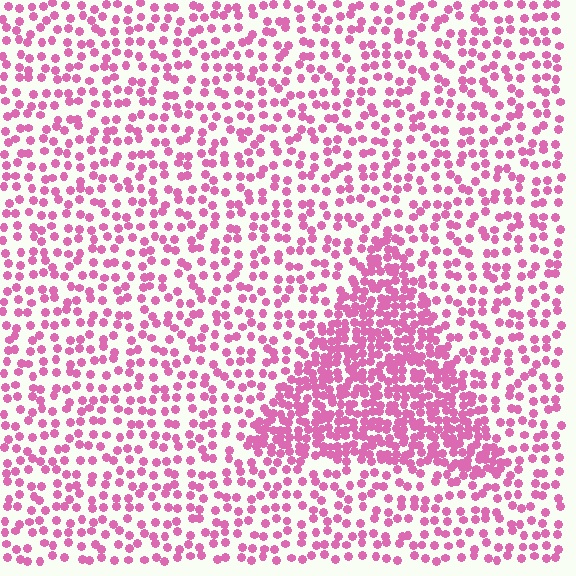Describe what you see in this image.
The image contains small pink elements arranged at two different densities. A triangle-shaped region is visible where the elements are more densely packed than the surrounding area.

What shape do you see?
I see a triangle.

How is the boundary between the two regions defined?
The boundary is defined by a change in element density (approximately 2.3x ratio). All elements are the same color, size, and shape.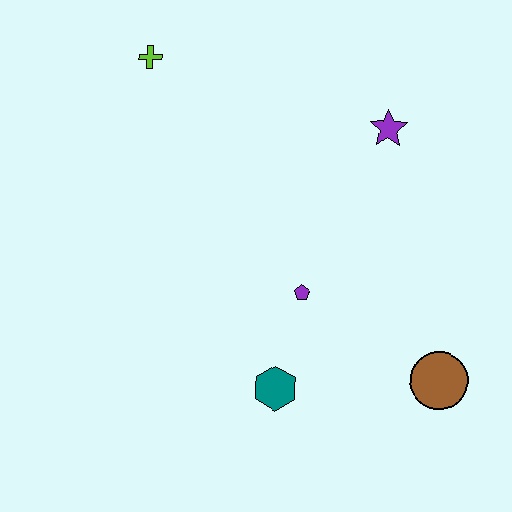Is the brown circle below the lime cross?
Yes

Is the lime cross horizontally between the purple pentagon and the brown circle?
No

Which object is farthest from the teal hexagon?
The lime cross is farthest from the teal hexagon.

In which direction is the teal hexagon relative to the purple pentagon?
The teal hexagon is below the purple pentagon.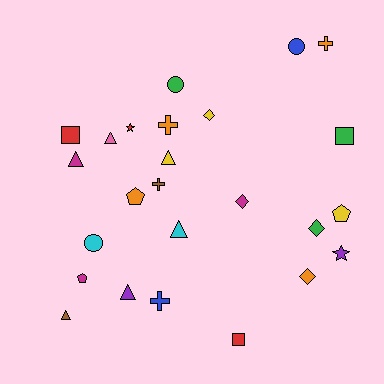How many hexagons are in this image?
There are no hexagons.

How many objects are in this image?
There are 25 objects.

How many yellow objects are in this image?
There are 3 yellow objects.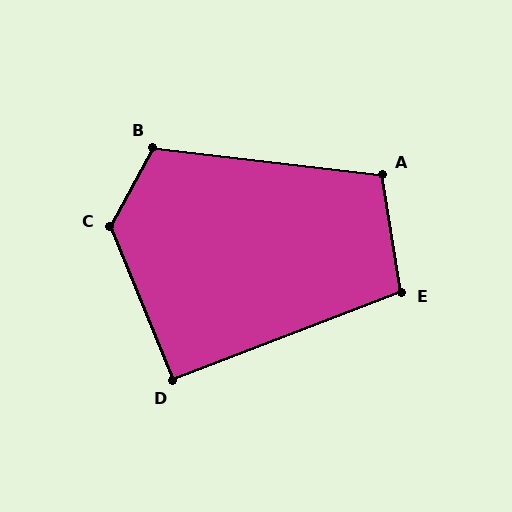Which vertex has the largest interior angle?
C, at approximately 129 degrees.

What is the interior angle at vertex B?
Approximately 112 degrees (obtuse).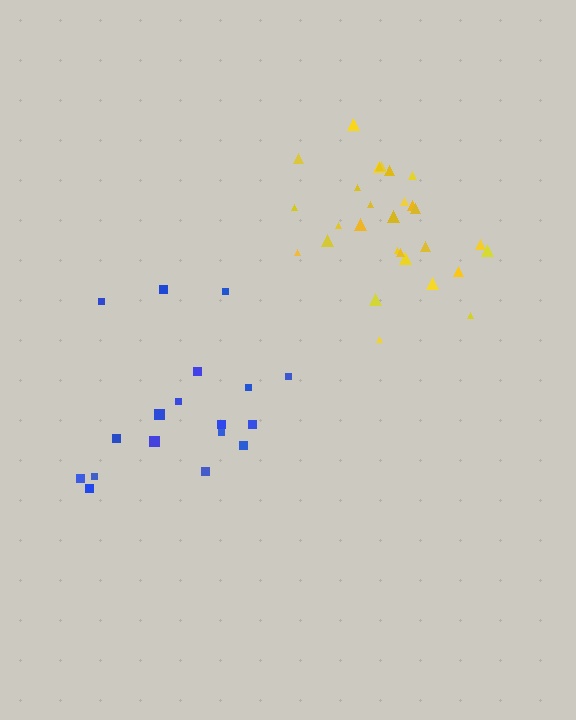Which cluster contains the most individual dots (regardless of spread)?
Yellow (30).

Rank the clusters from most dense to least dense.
yellow, blue.